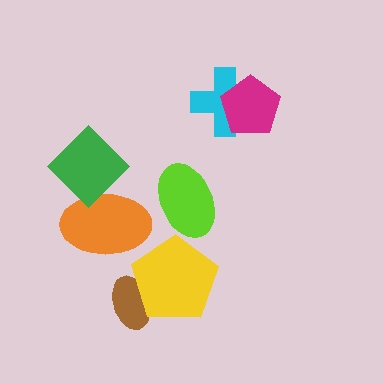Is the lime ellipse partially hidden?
No, no other shape covers it.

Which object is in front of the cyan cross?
The magenta pentagon is in front of the cyan cross.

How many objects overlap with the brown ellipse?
1 object overlaps with the brown ellipse.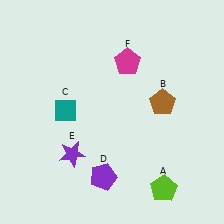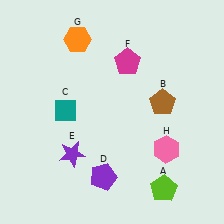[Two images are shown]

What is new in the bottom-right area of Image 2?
A pink hexagon (H) was added in the bottom-right area of Image 2.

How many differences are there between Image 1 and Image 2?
There are 2 differences between the two images.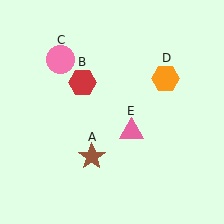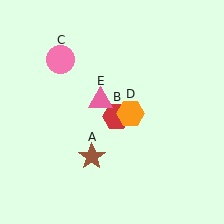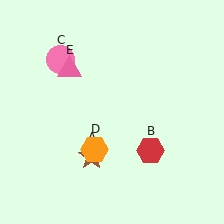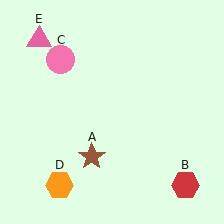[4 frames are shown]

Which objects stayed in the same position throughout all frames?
Brown star (object A) and pink circle (object C) remained stationary.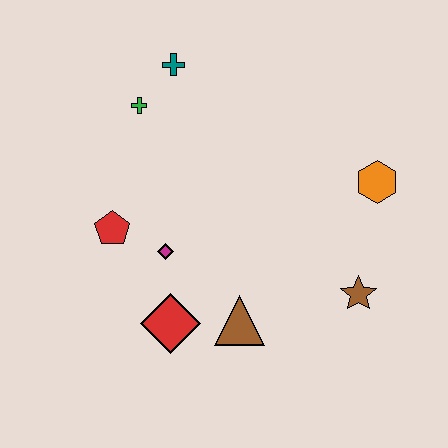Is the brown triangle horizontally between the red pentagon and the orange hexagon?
Yes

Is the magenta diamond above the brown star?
Yes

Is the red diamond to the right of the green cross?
Yes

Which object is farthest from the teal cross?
The brown star is farthest from the teal cross.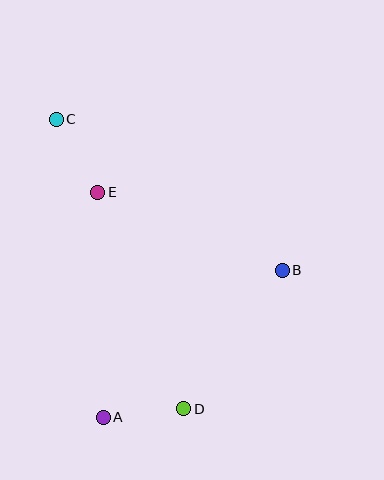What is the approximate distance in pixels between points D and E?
The distance between D and E is approximately 233 pixels.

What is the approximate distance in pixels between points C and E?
The distance between C and E is approximately 84 pixels.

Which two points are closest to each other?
Points A and D are closest to each other.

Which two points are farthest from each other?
Points C and D are farthest from each other.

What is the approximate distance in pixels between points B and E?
The distance between B and E is approximately 200 pixels.